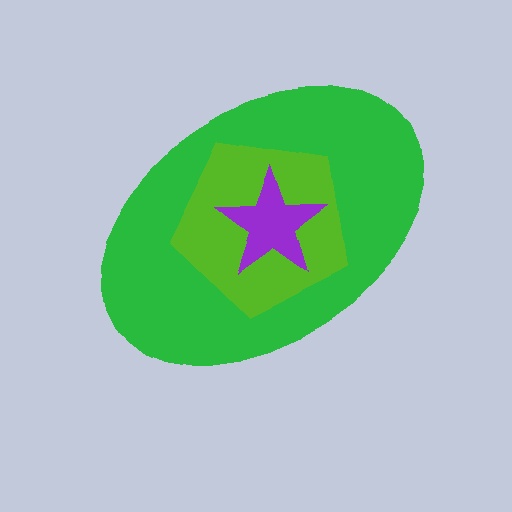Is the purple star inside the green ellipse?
Yes.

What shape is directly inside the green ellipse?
The lime pentagon.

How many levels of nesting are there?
3.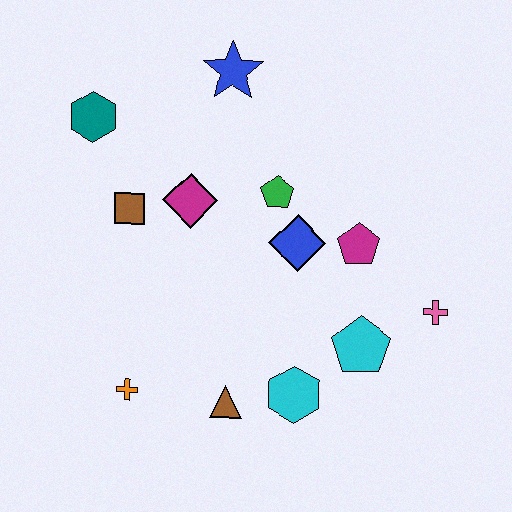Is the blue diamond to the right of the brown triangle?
Yes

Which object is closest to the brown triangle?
The cyan hexagon is closest to the brown triangle.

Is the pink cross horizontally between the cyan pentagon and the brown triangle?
No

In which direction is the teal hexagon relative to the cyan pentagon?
The teal hexagon is to the left of the cyan pentagon.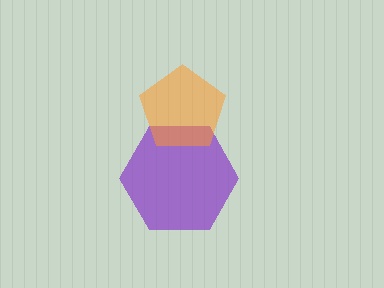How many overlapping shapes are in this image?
There are 2 overlapping shapes in the image.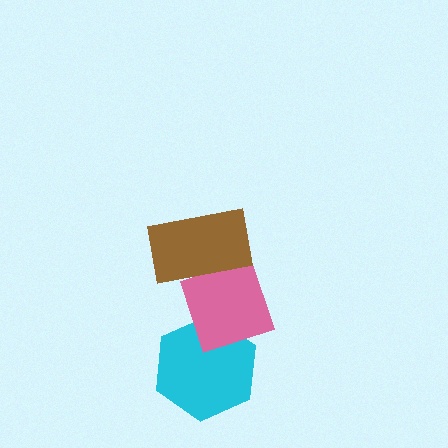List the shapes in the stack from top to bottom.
From top to bottom: the brown rectangle, the pink diamond, the cyan hexagon.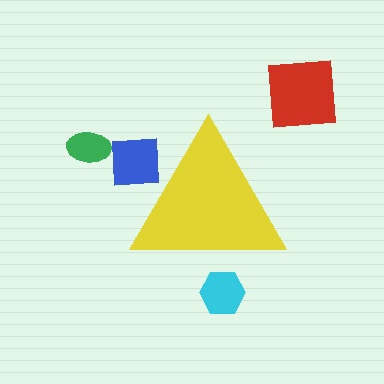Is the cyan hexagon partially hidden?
Yes, the cyan hexagon is partially hidden behind the yellow triangle.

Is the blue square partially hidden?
Yes, the blue square is partially hidden behind the yellow triangle.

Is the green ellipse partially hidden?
No, the green ellipse is fully visible.